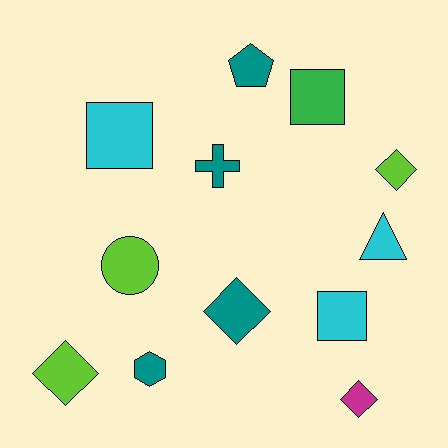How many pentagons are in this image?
There is 1 pentagon.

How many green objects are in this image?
There is 1 green object.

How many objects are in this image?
There are 12 objects.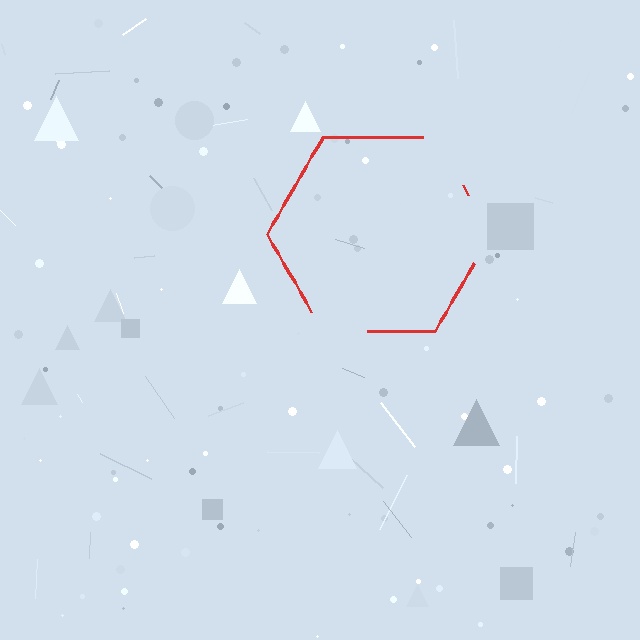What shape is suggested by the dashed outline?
The dashed outline suggests a hexagon.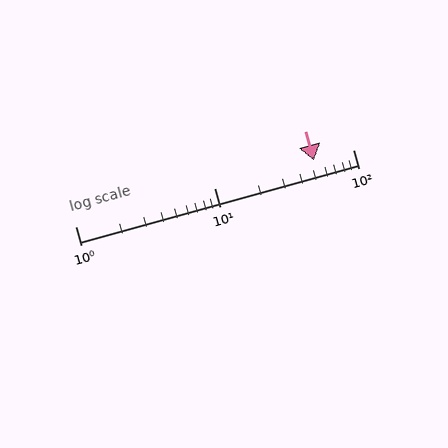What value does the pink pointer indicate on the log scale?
The pointer indicates approximately 52.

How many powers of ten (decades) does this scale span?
The scale spans 2 decades, from 1 to 100.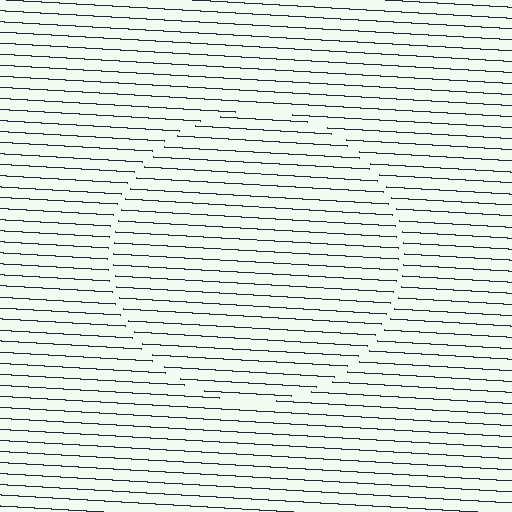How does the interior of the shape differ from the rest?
The interior of the shape contains the same grating, shifted by half a period — the contour is defined by the phase discontinuity where line-ends from the inner and outer gratings abut.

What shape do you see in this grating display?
An illusory circle. The interior of the shape contains the same grating, shifted by half a period — the contour is defined by the phase discontinuity where line-ends from the inner and outer gratings abut.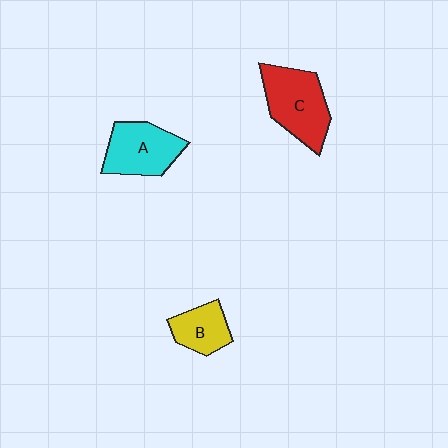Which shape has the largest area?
Shape C (red).